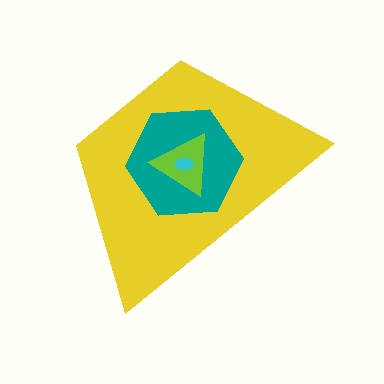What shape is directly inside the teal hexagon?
The lime triangle.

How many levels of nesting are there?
4.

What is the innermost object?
The cyan ellipse.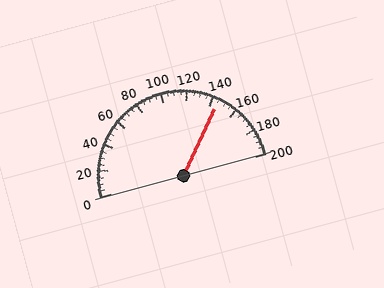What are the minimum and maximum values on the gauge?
The gauge ranges from 0 to 200.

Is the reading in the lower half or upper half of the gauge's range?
The reading is in the upper half of the range (0 to 200).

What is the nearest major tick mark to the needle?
The nearest major tick mark is 140.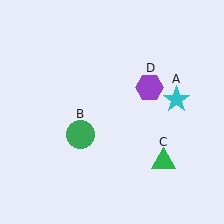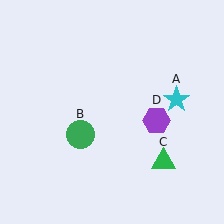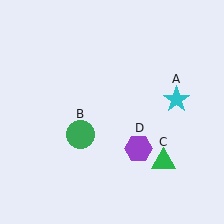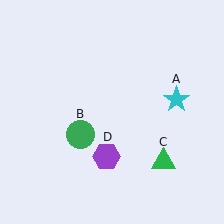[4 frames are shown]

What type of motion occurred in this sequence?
The purple hexagon (object D) rotated clockwise around the center of the scene.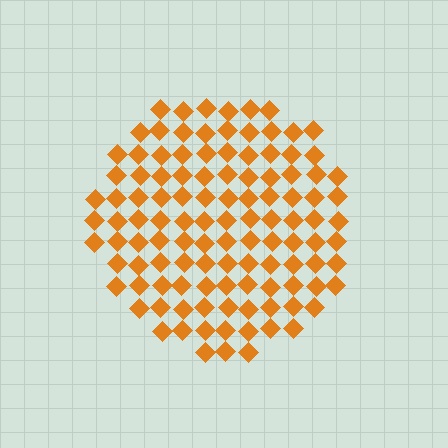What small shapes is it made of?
It is made of small diamonds.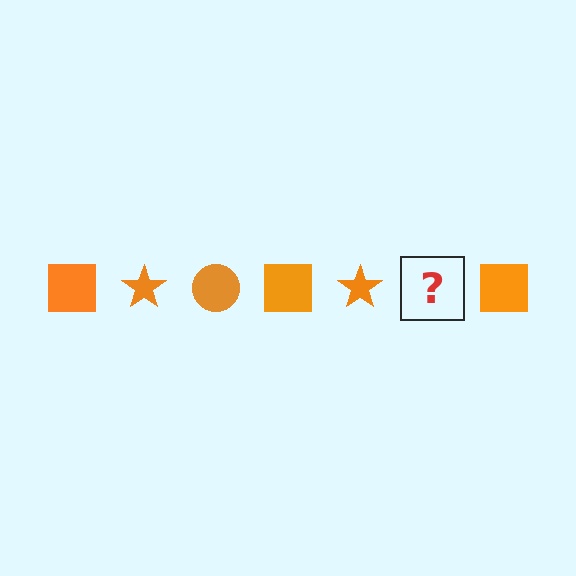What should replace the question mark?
The question mark should be replaced with an orange circle.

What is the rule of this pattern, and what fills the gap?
The rule is that the pattern cycles through square, star, circle shapes in orange. The gap should be filled with an orange circle.